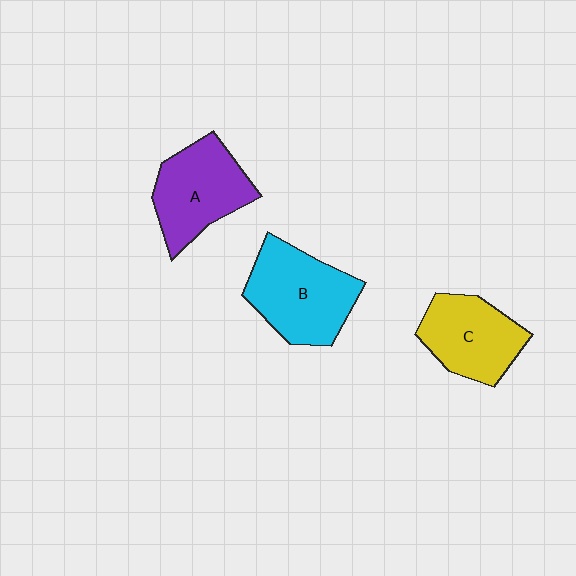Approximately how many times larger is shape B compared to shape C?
Approximately 1.2 times.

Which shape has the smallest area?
Shape C (yellow).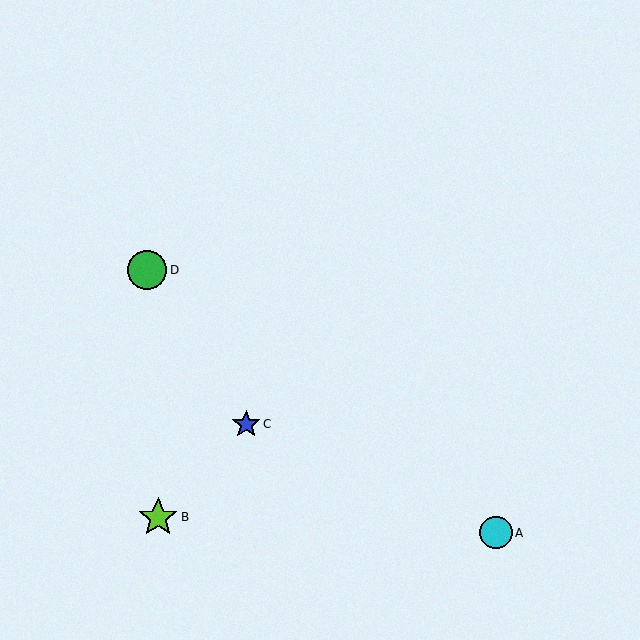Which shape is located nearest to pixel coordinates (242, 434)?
The blue star (labeled C) at (246, 424) is nearest to that location.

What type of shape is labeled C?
Shape C is a blue star.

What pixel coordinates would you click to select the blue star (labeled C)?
Click at (246, 424) to select the blue star C.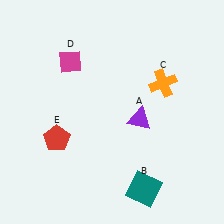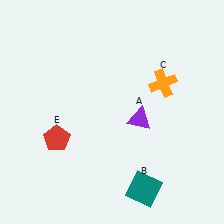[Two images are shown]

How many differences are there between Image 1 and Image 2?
There is 1 difference between the two images.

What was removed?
The magenta diamond (D) was removed in Image 2.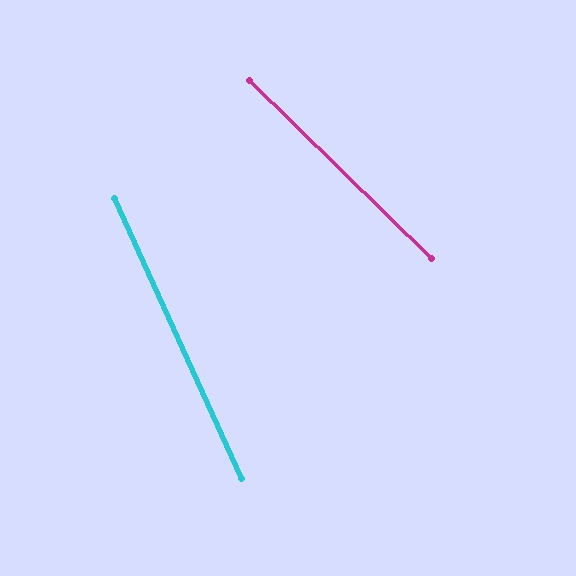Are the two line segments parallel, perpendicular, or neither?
Neither parallel nor perpendicular — they differ by about 21°.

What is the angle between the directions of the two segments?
Approximately 21 degrees.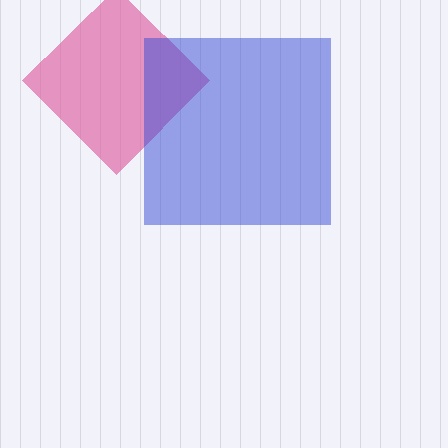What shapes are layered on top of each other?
The layered shapes are: a pink diamond, a blue square.